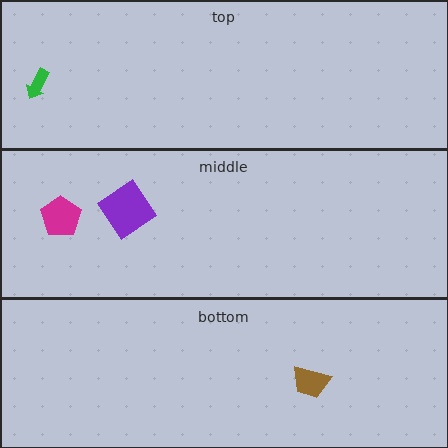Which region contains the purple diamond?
The middle region.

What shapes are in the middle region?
The magenta pentagon, the purple diamond.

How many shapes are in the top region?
1.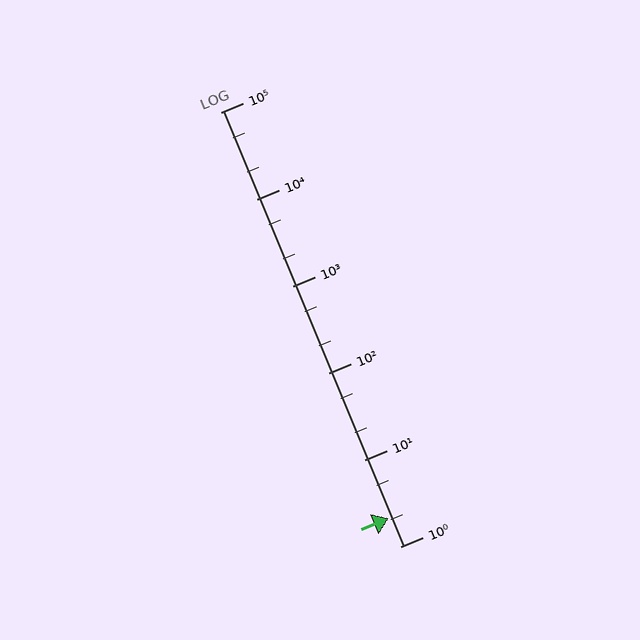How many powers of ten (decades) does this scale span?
The scale spans 5 decades, from 1 to 100000.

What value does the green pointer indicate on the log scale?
The pointer indicates approximately 2.1.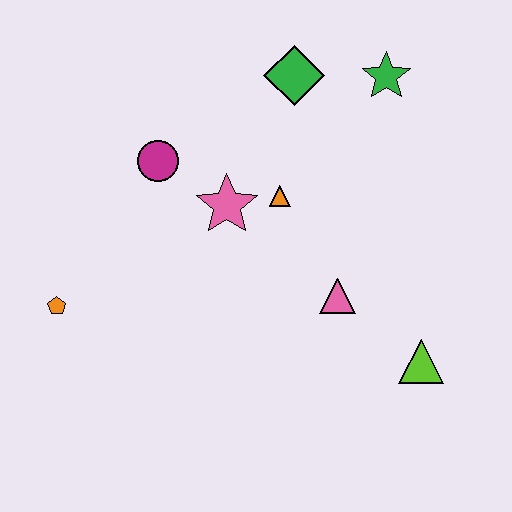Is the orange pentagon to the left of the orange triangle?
Yes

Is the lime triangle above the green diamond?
No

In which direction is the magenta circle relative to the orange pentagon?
The magenta circle is above the orange pentagon.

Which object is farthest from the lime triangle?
The orange pentagon is farthest from the lime triangle.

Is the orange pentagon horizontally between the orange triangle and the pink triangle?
No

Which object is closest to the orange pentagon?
The magenta circle is closest to the orange pentagon.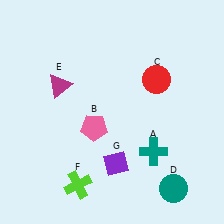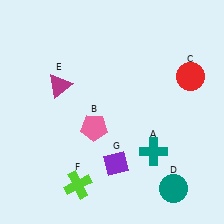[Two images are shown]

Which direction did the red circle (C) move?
The red circle (C) moved right.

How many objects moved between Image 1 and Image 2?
1 object moved between the two images.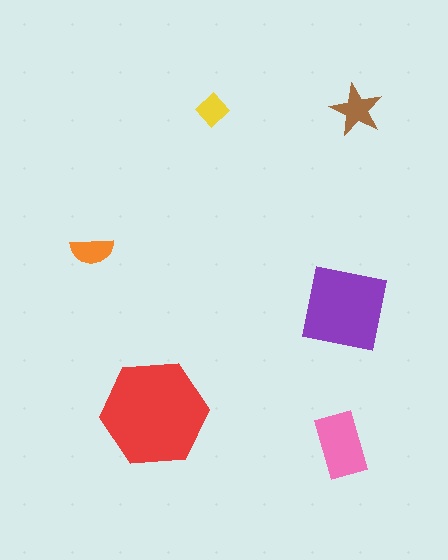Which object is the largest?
The red hexagon.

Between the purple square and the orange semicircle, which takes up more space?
The purple square.